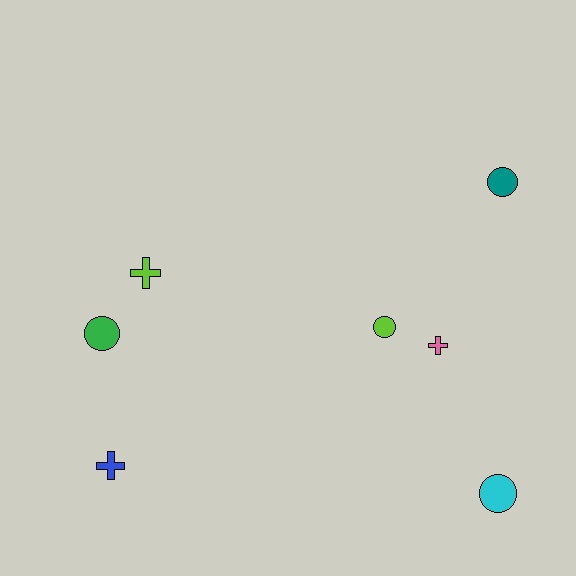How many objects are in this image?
There are 7 objects.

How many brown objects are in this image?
There are no brown objects.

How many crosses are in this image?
There are 3 crosses.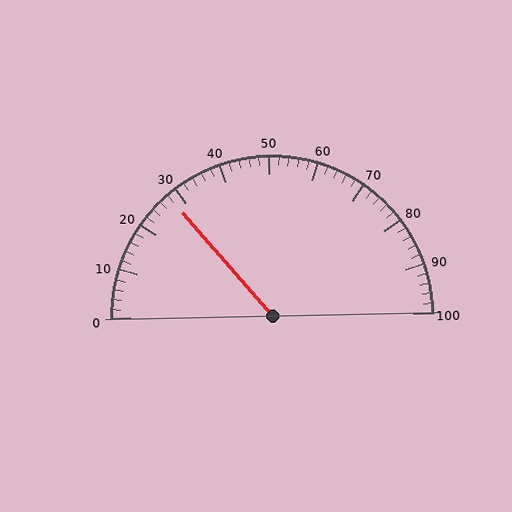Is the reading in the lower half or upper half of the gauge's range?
The reading is in the lower half of the range (0 to 100).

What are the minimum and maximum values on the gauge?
The gauge ranges from 0 to 100.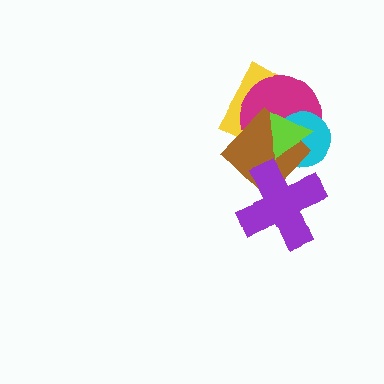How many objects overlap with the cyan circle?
3 objects overlap with the cyan circle.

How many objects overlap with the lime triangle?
4 objects overlap with the lime triangle.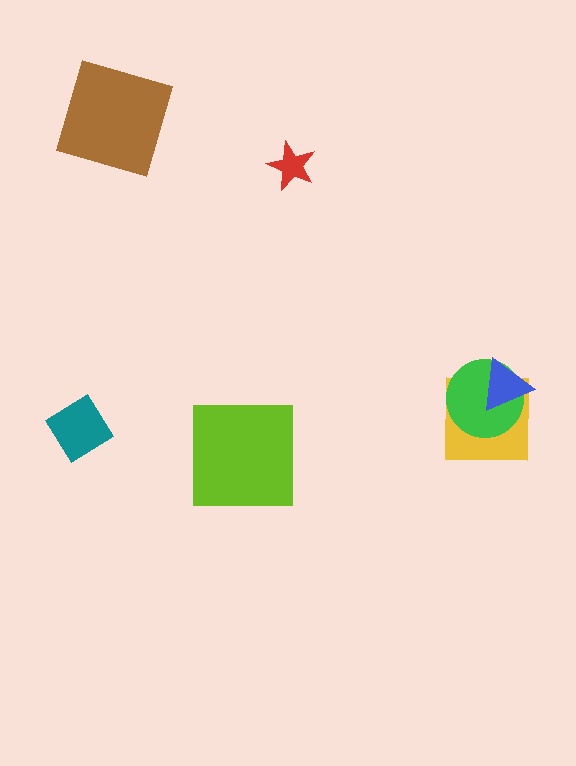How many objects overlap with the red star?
0 objects overlap with the red star.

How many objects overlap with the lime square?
0 objects overlap with the lime square.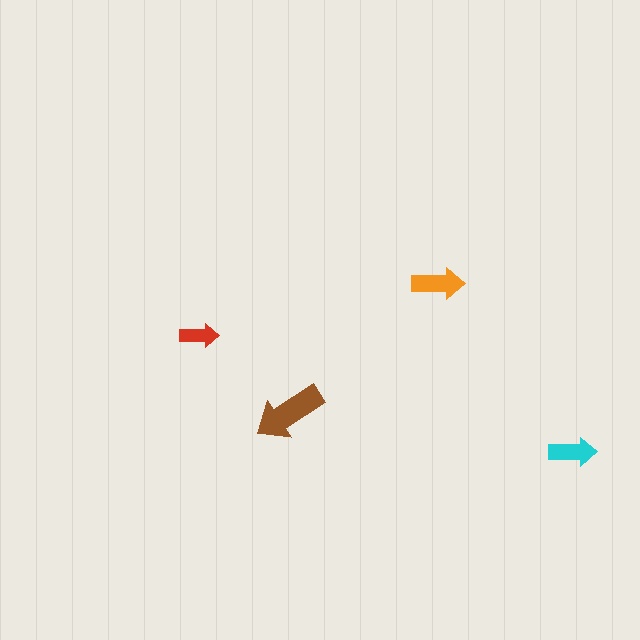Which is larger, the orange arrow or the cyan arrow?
The orange one.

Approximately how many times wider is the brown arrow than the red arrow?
About 2 times wider.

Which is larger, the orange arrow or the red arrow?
The orange one.